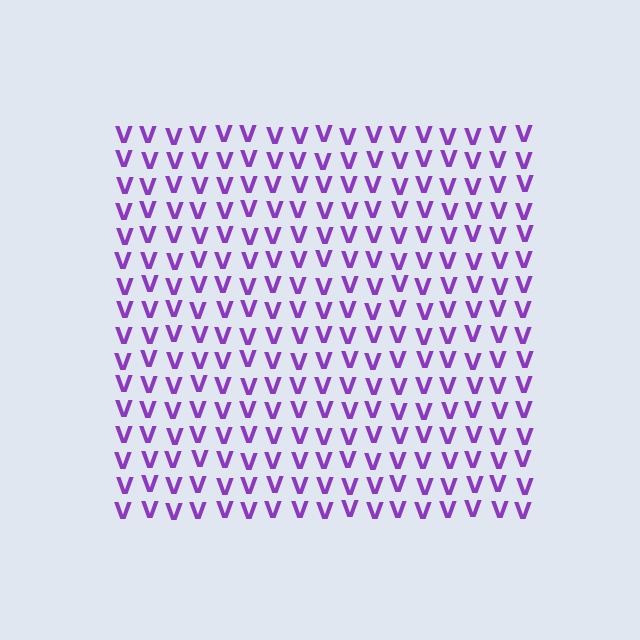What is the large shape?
The large shape is a square.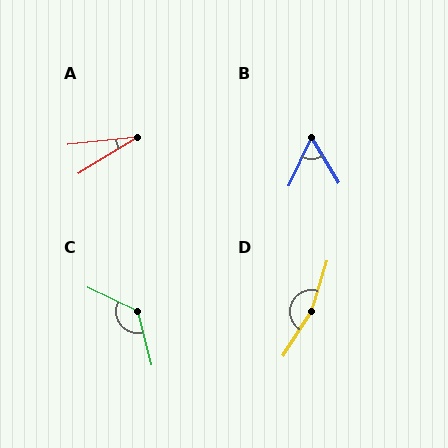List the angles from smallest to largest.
A (25°), B (56°), C (130°), D (164°).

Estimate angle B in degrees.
Approximately 56 degrees.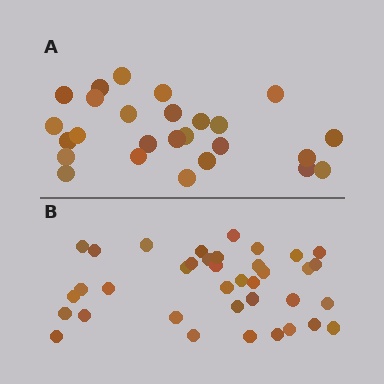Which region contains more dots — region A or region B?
Region B (the bottom region) has more dots.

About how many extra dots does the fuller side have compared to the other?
Region B has roughly 12 or so more dots than region A.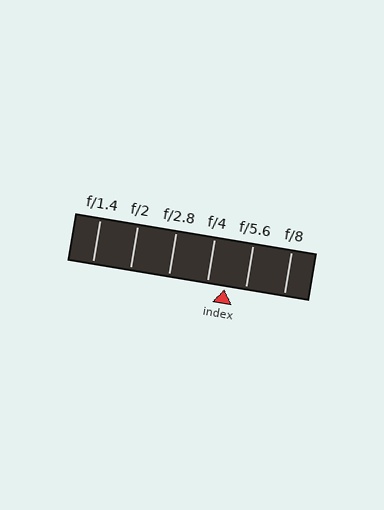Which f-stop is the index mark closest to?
The index mark is closest to f/4.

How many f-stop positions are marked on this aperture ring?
There are 6 f-stop positions marked.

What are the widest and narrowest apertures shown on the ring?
The widest aperture shown is f/1.4 and the narrowest is f/8.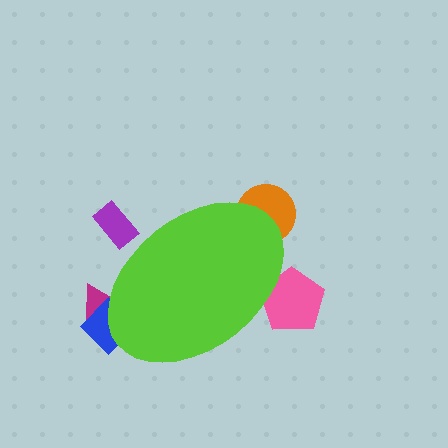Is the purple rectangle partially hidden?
Yes, the purple rectangle is partially hidden behind the lime ellipse.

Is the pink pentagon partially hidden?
Yes, the pink pentagon is partially hidden behind the lime ellipse.